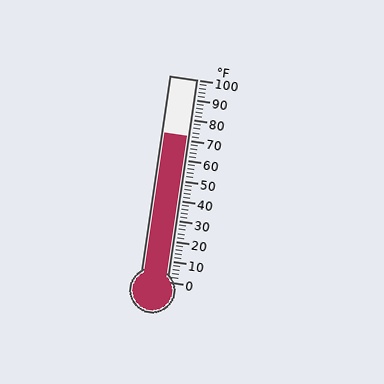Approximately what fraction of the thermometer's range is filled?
The thermometer is filled to approximately 70% of its range.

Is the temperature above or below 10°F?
The temperature is above 10°F.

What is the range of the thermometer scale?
The thermometer scale ranges from 0°F to 100°F.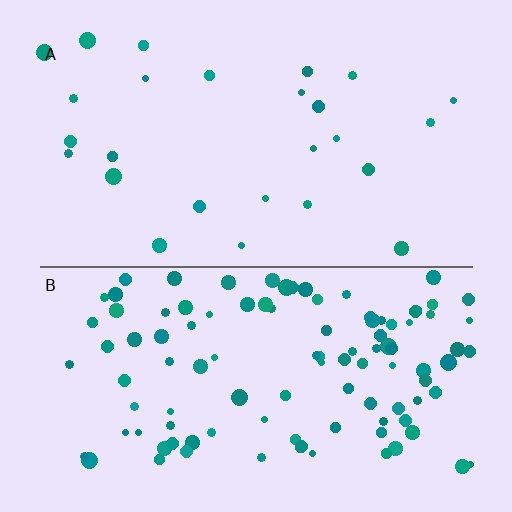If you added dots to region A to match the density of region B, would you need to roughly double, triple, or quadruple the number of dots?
Approximately quadruple.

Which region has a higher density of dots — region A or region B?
B (the bottom).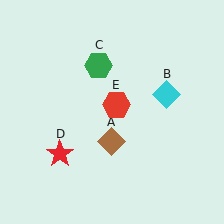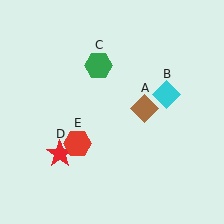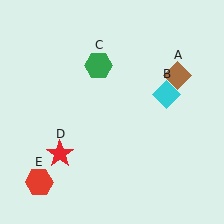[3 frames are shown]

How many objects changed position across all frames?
2 objects changed position: brown diamond (object A), red hexagon (object E).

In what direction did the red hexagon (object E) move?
The red hexagon (object E) moved down and to the left.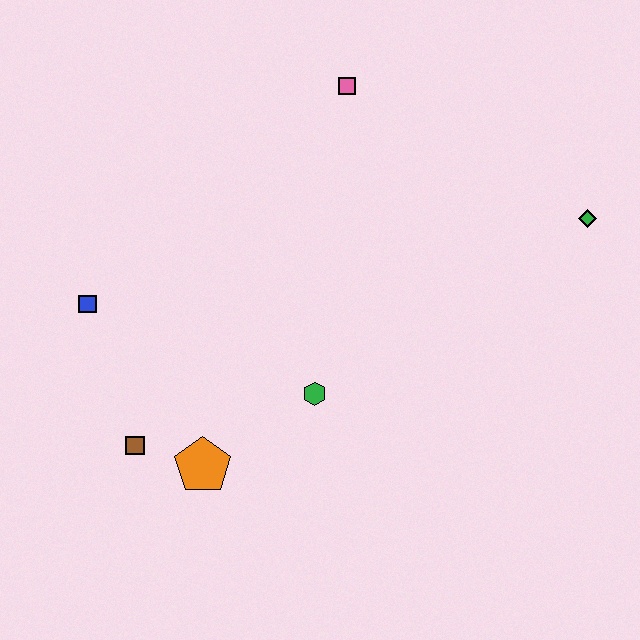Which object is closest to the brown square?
The orange pentagon is closest to the brown square.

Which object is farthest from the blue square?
The green diamond is farthest from the blue square.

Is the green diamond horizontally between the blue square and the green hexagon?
No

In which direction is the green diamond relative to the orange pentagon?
The green diamond is to the right of the orange pentagon.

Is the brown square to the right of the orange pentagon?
No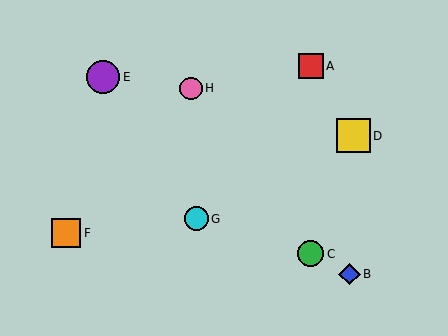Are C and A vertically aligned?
Yes, both are at x≈311.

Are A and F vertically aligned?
No, A is at x≈311 and F is at x≈66.